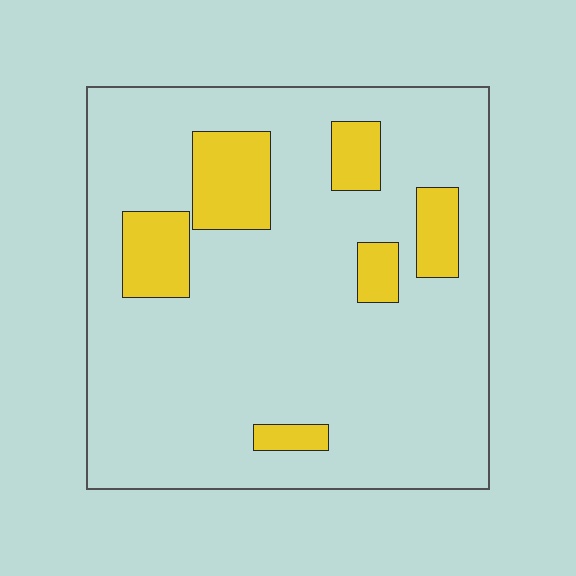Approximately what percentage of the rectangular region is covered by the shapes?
Approximately 15%.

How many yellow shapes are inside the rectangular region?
6.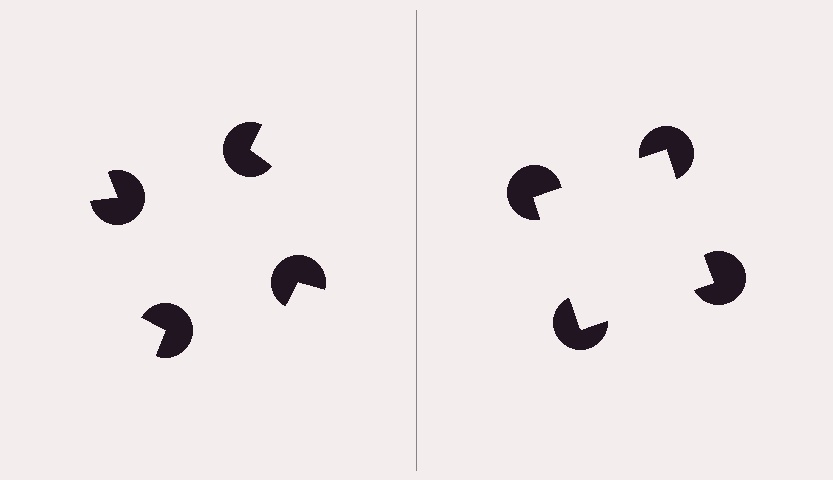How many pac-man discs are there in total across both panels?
8 — 4 on each side.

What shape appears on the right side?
An illusory square.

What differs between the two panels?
The pac-man discs are positioned identically on both sides; only the wedge orientations differ. On the right they align to a square; on the left they are misaligned.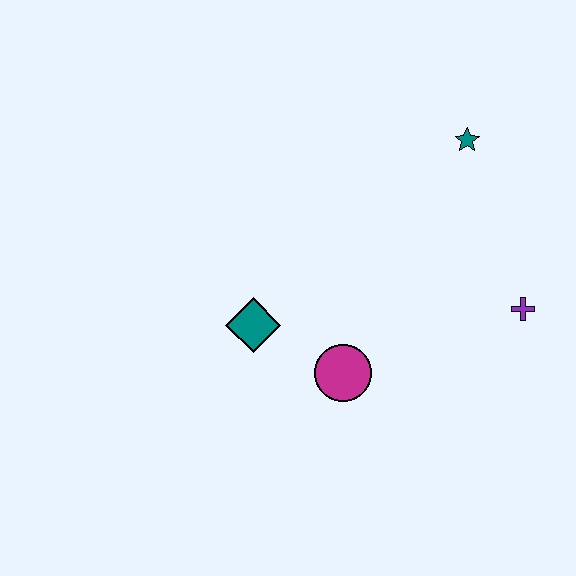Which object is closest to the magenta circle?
The teal diamond is closest to the magenta circle.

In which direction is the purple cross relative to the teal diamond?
The purple cross is to the right of the teal diamond.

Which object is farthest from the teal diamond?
The teal star is farthest from the teal diamond.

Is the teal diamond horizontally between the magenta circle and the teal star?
No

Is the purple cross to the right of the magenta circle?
Yes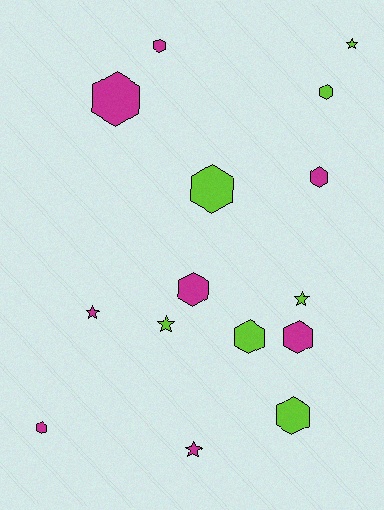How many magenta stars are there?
There are 2 magenta stars.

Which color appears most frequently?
Magenta, with 8 objects.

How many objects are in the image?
There are 15 objects.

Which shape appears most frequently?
Hexagon, with 10 objects.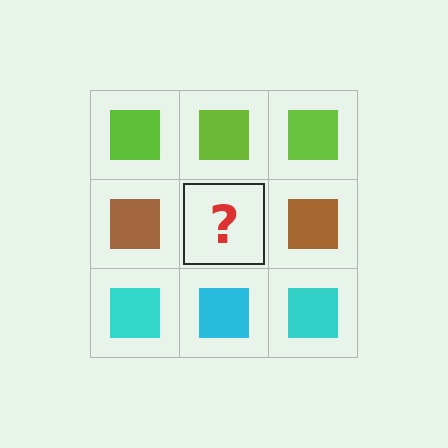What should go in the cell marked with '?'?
The missing cell should contain a brown square.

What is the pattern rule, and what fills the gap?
The rule is that each row has a consistent color. The gap should be filled with a brown square.